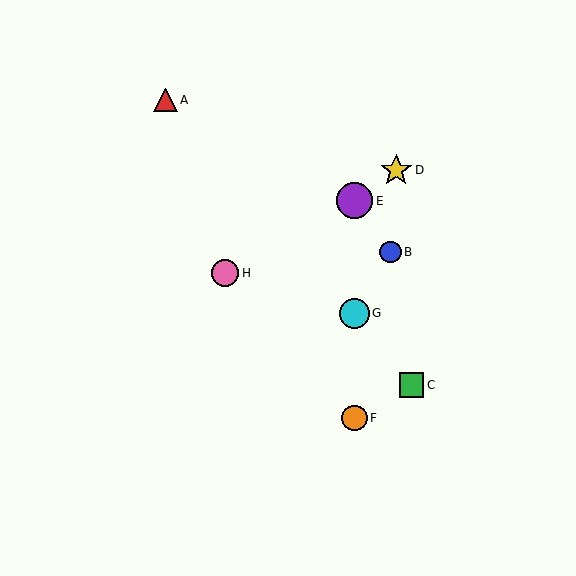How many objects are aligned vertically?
3 objects (E, F, G) are aligned vertically.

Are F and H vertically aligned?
No, F is at x≈355 and H is at x≈225.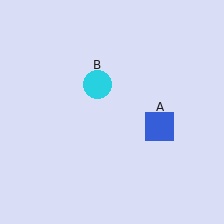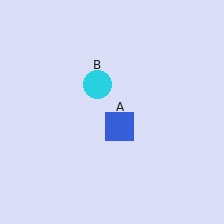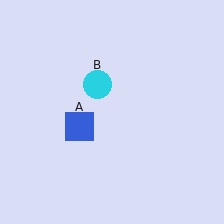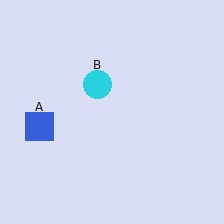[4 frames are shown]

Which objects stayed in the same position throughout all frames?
Cyan circle (object B) remained stationary.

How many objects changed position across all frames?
1 object changed position: blue square (object A).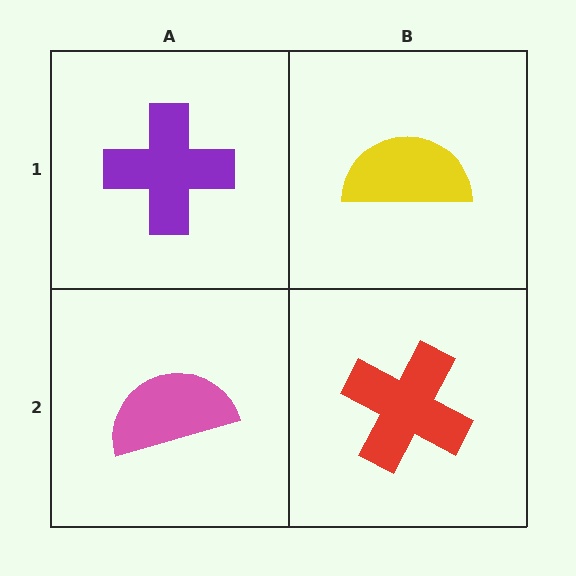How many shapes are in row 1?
2 shapes.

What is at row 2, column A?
A pink semicircle.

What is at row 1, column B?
A yellow semicircle.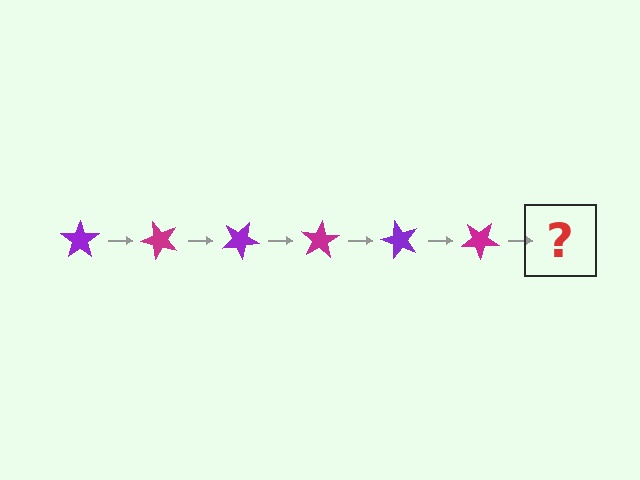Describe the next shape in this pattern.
It should be a purple star, rotated 300 degrees from the start.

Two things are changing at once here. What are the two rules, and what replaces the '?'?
The two rules are that it rotates 50 degrees each step and the color cycles through purple and magenta. The '?' should be a purple star, rotated 300 degrees from the start.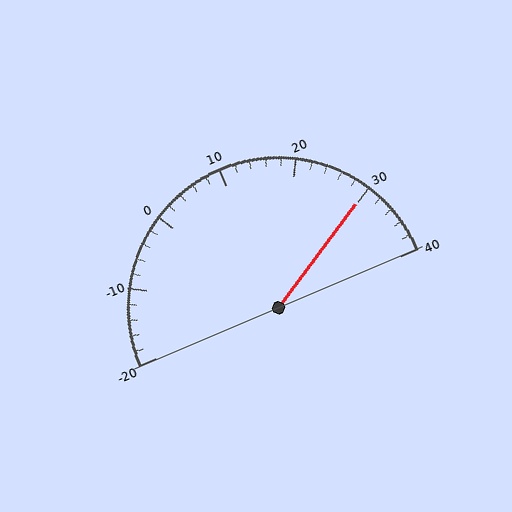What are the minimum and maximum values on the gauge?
The gauge ranges from -20 to 40.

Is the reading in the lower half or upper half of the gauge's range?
The reading is in the upper half of the range (-20 to 40).